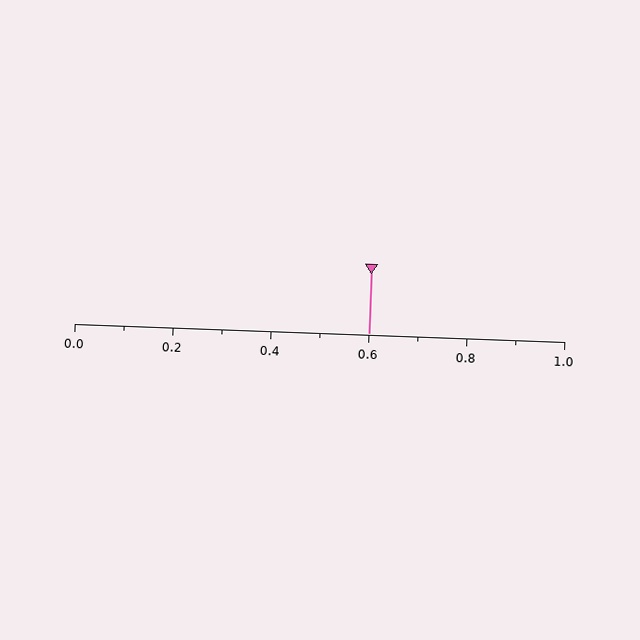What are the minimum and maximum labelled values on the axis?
The axis runs from 0.0 to 1.0.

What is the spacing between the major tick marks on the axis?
The major ticks are spaced 0.2 apart.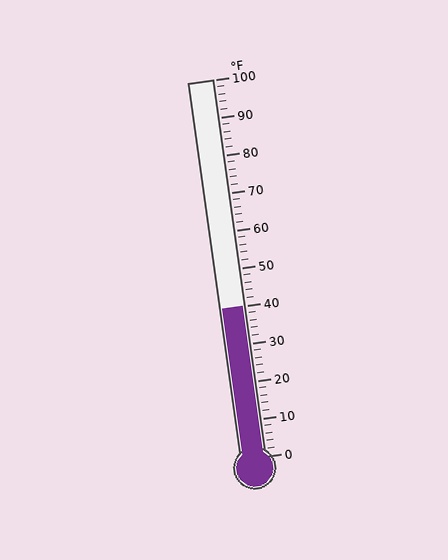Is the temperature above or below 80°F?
The temperature is below 80°F.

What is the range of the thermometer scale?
The thermometer scale ranges from 0°F to 100°F.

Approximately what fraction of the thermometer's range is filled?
The thermometer is filled to approximately 40% of its range.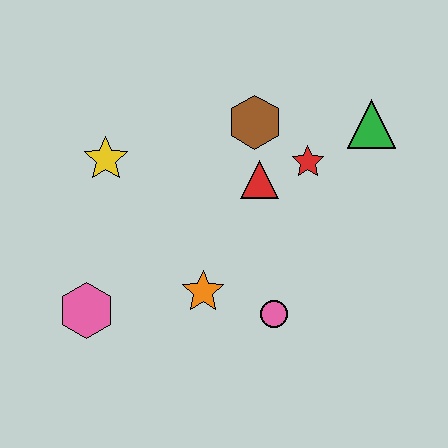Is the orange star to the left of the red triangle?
Yes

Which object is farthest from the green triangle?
The pink hexagon is farthest from the green triangle.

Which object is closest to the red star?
The red triangle is closest to the red star.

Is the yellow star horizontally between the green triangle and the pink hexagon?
Yes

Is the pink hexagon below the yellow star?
Yes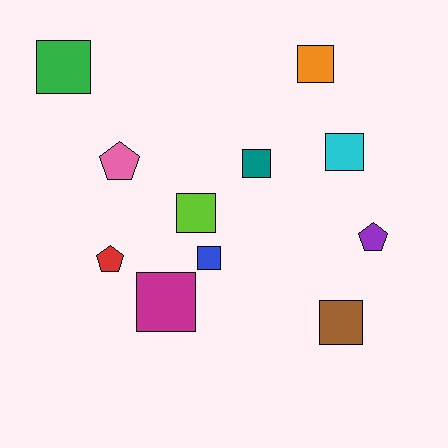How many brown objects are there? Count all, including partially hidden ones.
There is 1 brown object.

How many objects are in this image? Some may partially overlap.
There are 11 objects.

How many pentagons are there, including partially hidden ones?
There are 3 pentagons.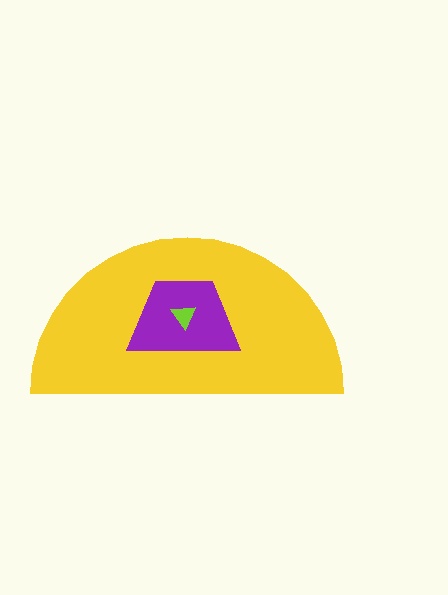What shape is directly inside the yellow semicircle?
The purple trapezoid.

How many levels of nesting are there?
3.